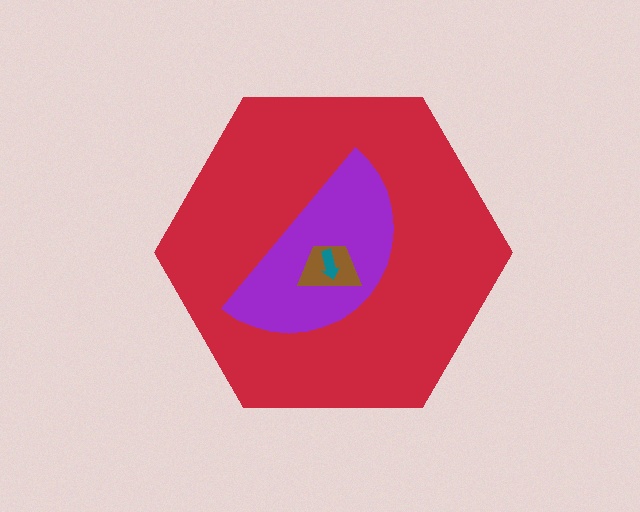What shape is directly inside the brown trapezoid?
The teal arrow.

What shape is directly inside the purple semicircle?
The brown trapezoid.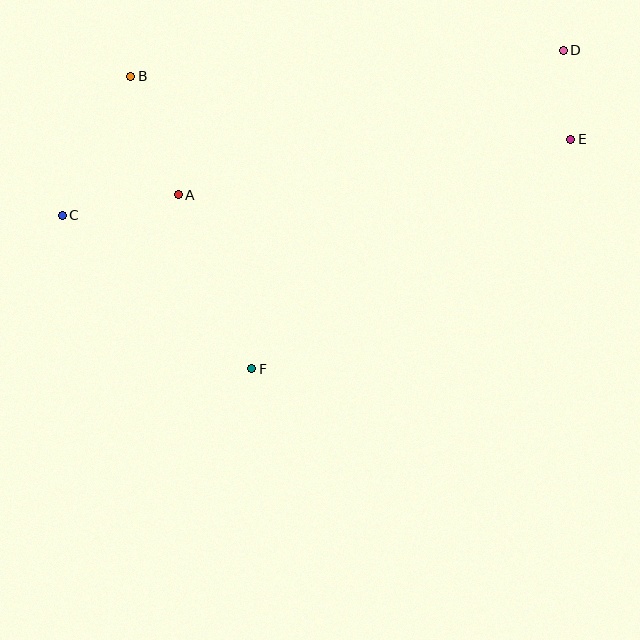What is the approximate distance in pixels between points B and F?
The distance between B and F is approximately 317 pixels.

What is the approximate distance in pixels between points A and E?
The distance between A and E is approximately 396 pixels.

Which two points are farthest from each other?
Points C and D are farthest from each other.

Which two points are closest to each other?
Points D and E are closest to each other.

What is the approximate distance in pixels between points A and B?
The distance between A and B is approximately 128 pixels.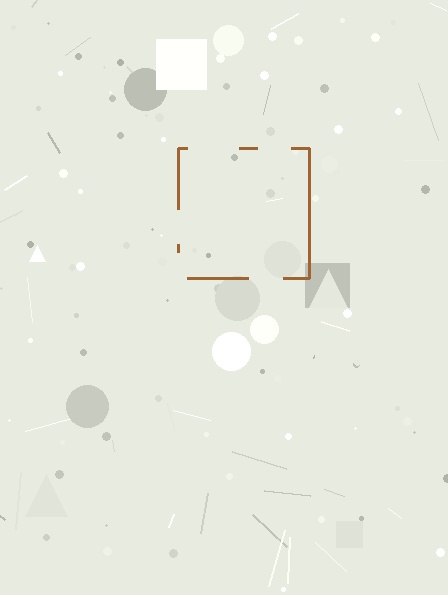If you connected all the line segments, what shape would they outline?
They would outline a square.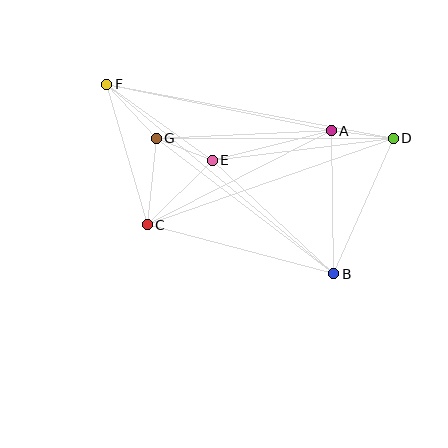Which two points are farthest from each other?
Points B and F are farthest from each other.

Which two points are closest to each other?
Points E and G are closest to each other.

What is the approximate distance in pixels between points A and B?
The distance between A and B is approximately 143 pixels.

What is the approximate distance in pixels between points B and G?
The distance between B and G is approximately 224 pixels.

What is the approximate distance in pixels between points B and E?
The distance between B and E is approximately 166 pixels.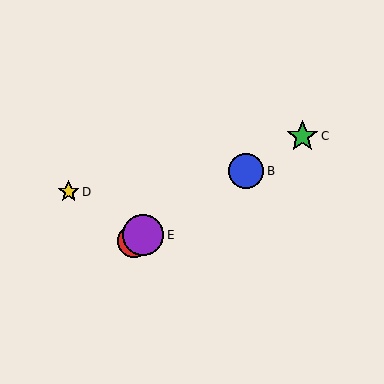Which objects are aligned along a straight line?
Objects A, B, C, E are aligned along a straight line.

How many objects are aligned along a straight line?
4 objects (A, B, C, E) are aligned along a straight line.